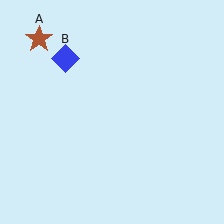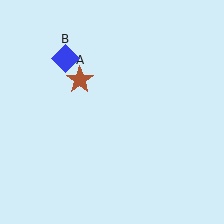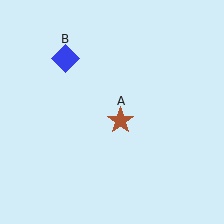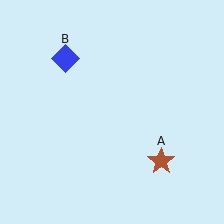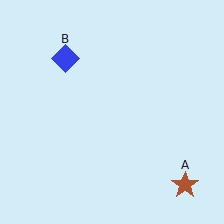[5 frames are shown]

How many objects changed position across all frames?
1 object changed position: brown star (object A).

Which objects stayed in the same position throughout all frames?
Blue diamond (object B) remained stationary.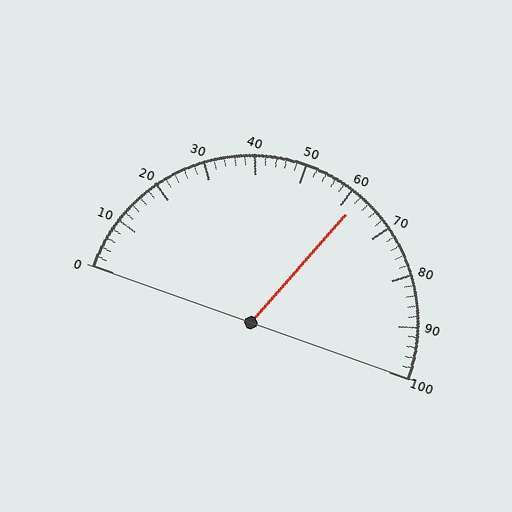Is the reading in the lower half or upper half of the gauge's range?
The reading is in the upper half of the range (0 to 100).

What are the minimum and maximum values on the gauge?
The gauge ranges from 0 to 100.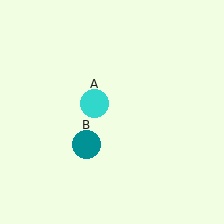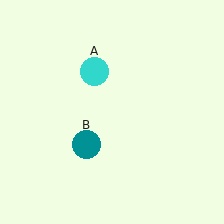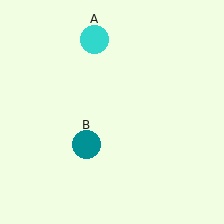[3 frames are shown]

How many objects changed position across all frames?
1 object changed position: cyan circle (object A).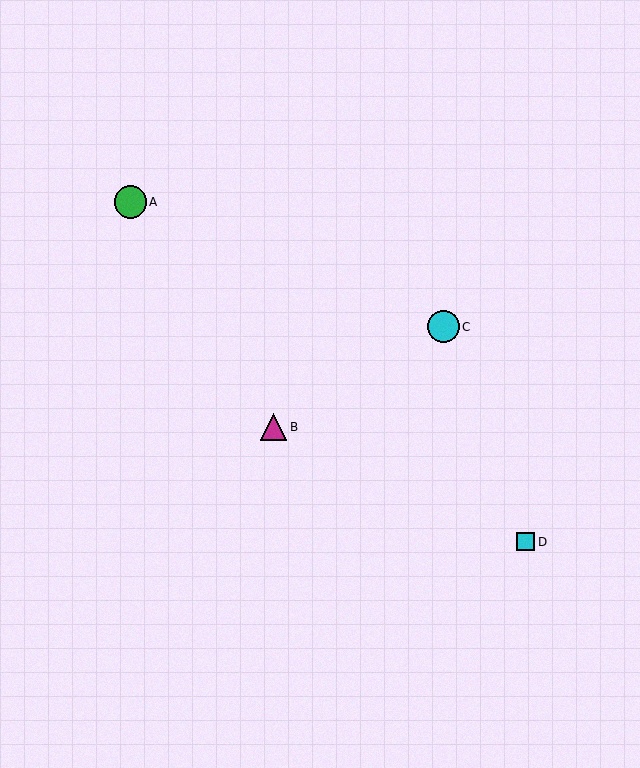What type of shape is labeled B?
Shape B is a magenta triangle.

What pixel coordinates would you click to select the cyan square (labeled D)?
Click at (526, 542) to select the cyan square D.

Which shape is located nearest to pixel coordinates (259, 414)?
The magenta triangle (labeled B) at (274, 427) is nearest to that location.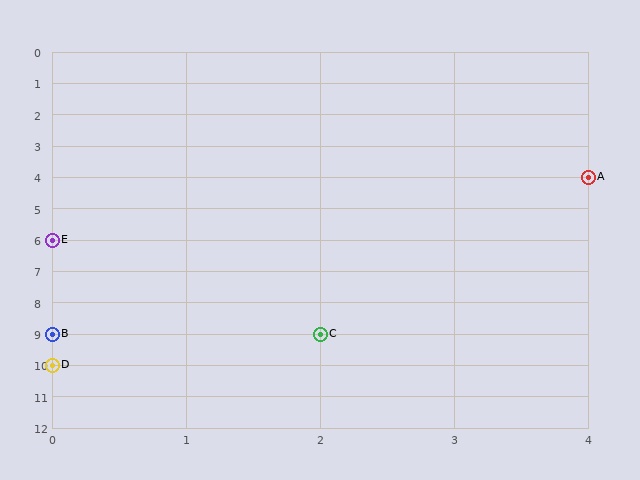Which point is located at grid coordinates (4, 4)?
Point A is at (4, 4).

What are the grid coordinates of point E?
Point E is at grid coordinates (0, 6).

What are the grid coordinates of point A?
Point A is at grid coordinates (4, 4).